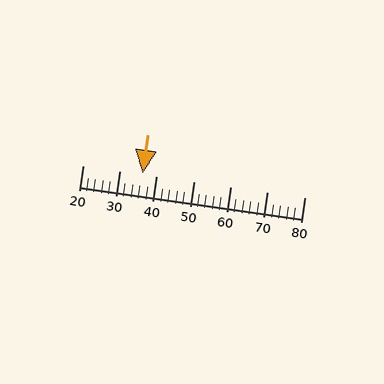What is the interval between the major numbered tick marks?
The major tick marks are spaced 10 units apart.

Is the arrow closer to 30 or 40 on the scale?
The arrow is closer to 40.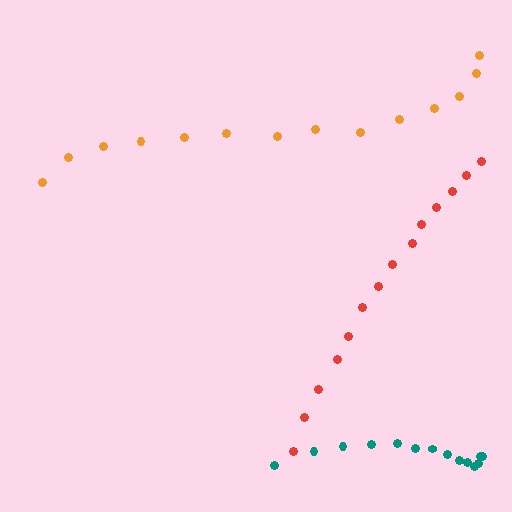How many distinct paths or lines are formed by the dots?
There are 3 distinct paths.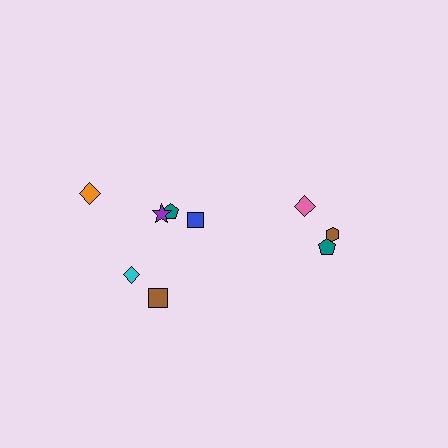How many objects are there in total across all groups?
There are 9 objects.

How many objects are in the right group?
There are 3 objects.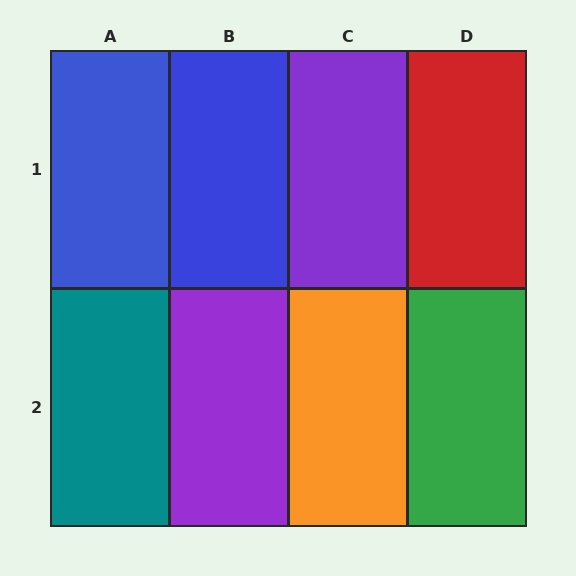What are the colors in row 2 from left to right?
Teal, purple, orange, green.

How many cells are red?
1 cell is red.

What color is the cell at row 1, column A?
Blue.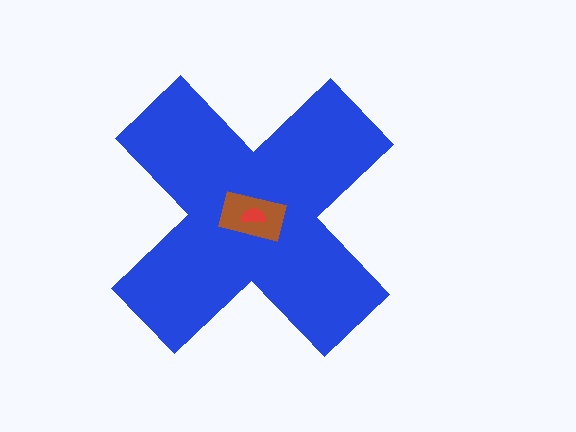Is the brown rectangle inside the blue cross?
Yes.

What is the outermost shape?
The blue cross.